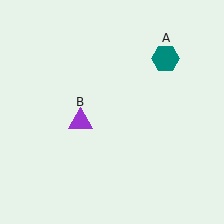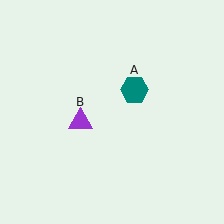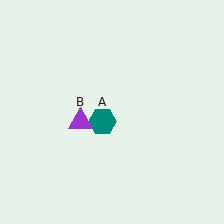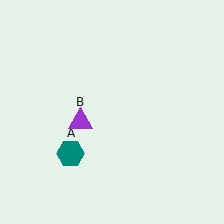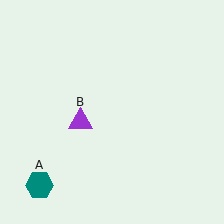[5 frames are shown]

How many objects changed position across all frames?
1 object changed position: teal hexagon (object A).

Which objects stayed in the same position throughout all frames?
Purple triangle (object B) remained stationary.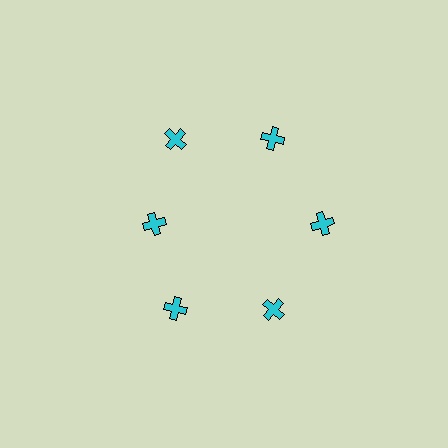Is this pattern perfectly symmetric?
No. The 6 cyan crosses are arranged in a ring, but one element near the 9 o'clock position is pulled inward toward the center, breaking the 6-fold rotational symmetry.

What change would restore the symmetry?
The symmetry would be restored by moving it outward, back onto the ring so that all 6 crosses sit at equal angles and equal distance from the center.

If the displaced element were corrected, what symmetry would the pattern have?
It would have 6-fold rotational symmetry — the pattern would map onto itself every 60 degrees.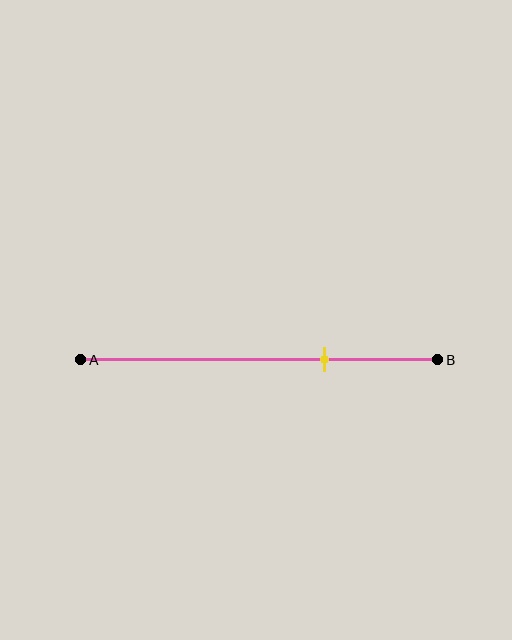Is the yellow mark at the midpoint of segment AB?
No, the mark is at about 70% from A, not at the 50% midpoint.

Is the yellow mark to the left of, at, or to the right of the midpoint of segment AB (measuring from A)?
The yellow mark is to the right of the midpoint of segment AB.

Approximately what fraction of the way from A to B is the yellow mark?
The yellow mark is approximately 70% of the way from A to B.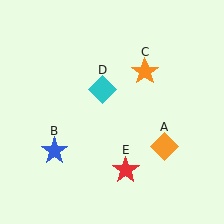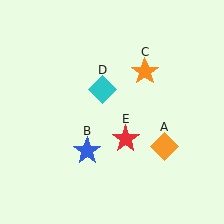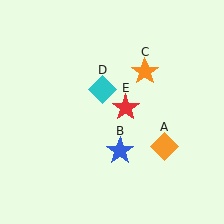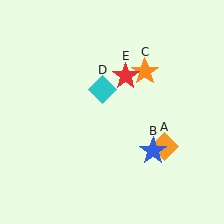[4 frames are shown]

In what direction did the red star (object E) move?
The red star (object E) moved up.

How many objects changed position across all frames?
2 objects changed position: blue star (object B), red star (object E).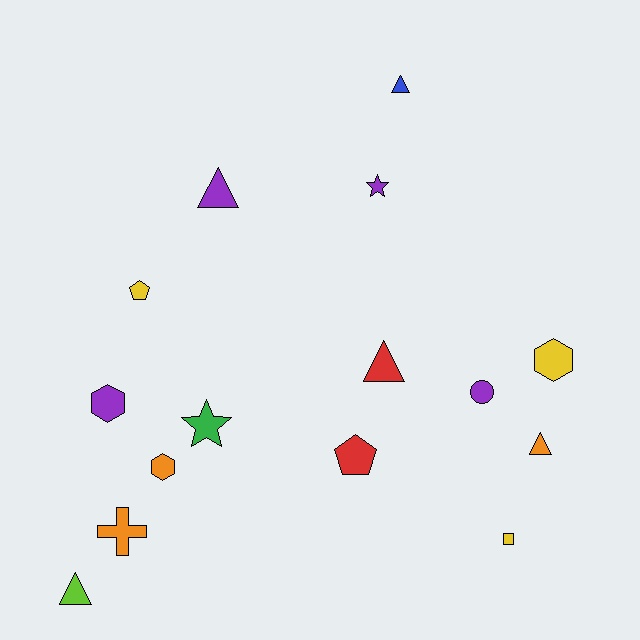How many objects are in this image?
There are 15 objects.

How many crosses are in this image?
There is 1 cross.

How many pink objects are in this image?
There are no pink objects.